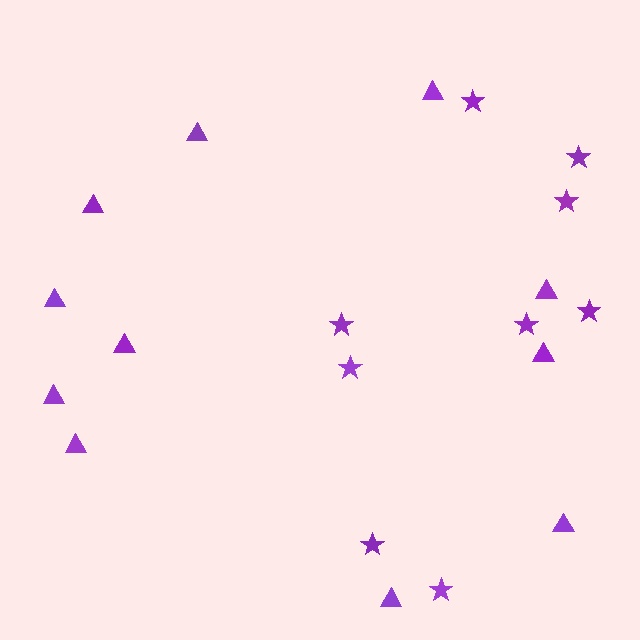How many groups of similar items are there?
There are 2 groups: one group of triangles (11) and one group of stars (9).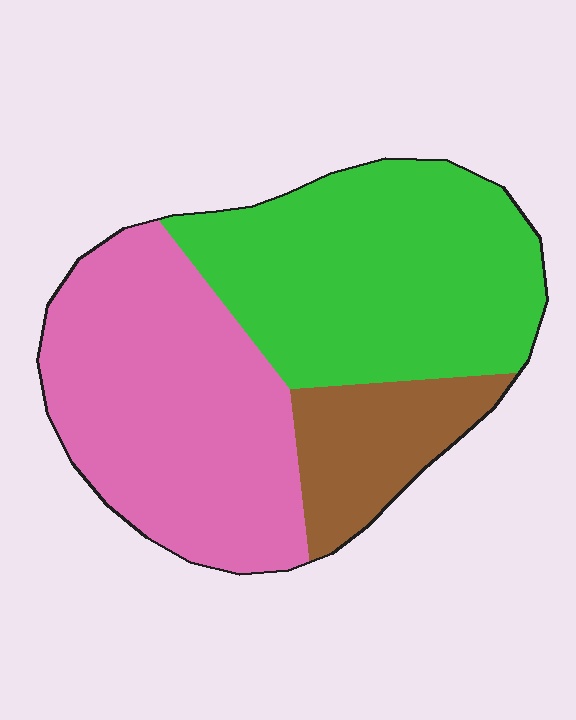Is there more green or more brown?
Green.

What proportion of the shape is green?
Green takes up about two fifths (2/5) of the shape.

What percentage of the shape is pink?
Pink covers 43% of the shape.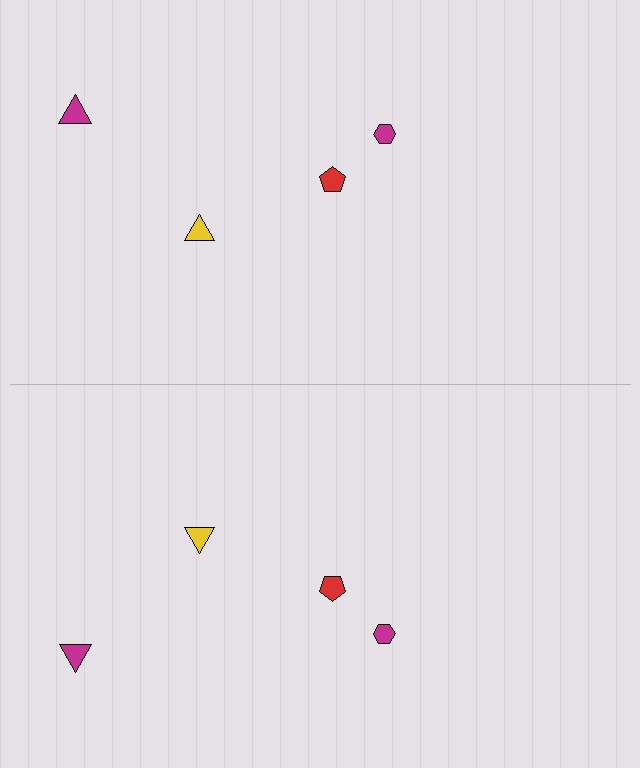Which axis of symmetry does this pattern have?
The pattern has a horizontal axis of symmetry running through the center of the image.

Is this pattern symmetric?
Yes, this pattern has bilateral (reflection) symmetry.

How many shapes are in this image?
There are 8 shapes in this image.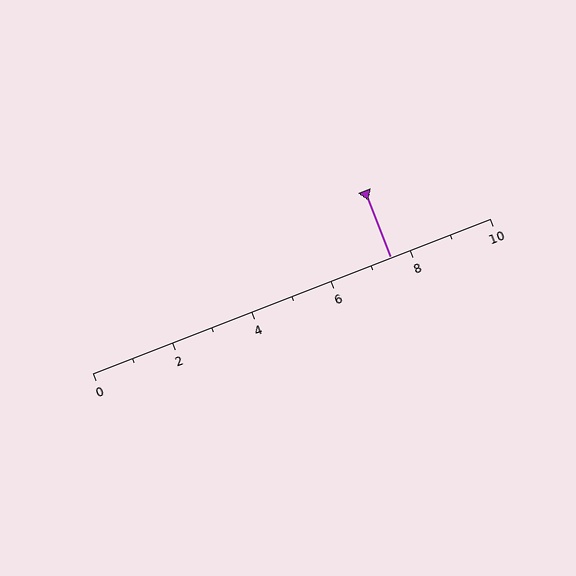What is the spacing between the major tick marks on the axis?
The major ticks are spaced 2 apart.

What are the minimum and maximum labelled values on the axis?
The axis runs from 0 to 10.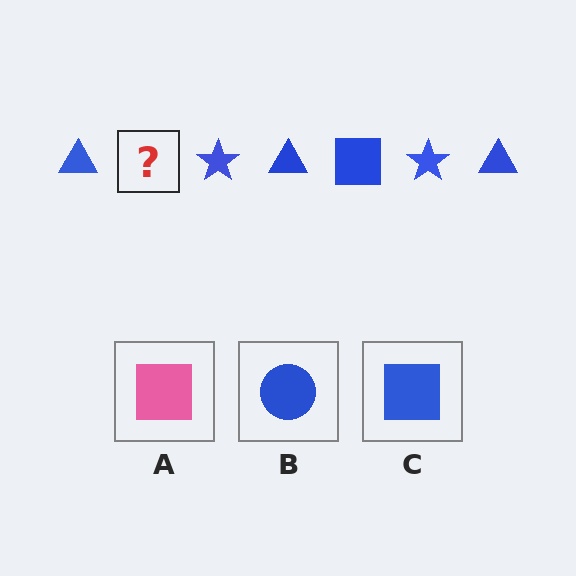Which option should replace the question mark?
Option C.